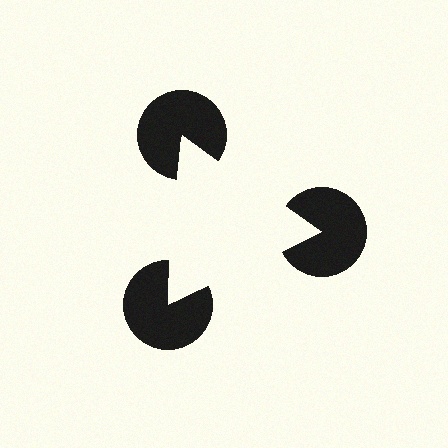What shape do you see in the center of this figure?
An illusory triangle — its edges are inferred from the aligned wedge cuts in the pac-man discs, not physically drawn.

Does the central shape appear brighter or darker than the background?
It typically appears slightly brighter than the background, even though no actual brightness change is drawn.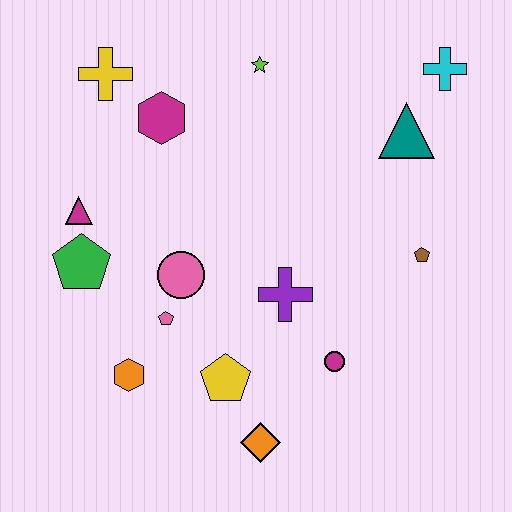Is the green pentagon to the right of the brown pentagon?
No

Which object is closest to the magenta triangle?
The green pentagon is closest to the magenta triangle.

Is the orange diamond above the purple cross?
No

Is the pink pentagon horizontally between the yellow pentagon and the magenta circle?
No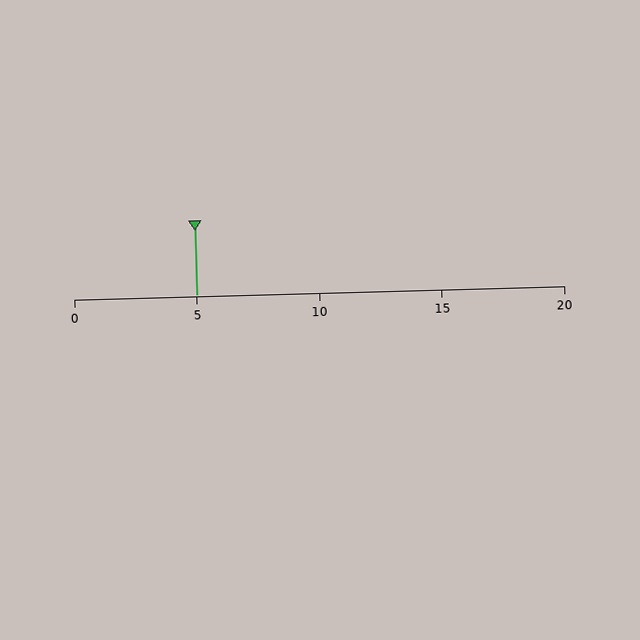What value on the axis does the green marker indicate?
The marker indicates approximately 5.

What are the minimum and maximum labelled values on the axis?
The axis runs from 0 to 20.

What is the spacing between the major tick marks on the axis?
The major ticks are spaced 5 apart.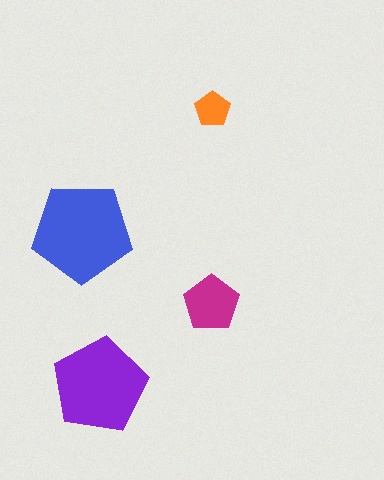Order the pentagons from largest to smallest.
the blue one, the purple one, the magenta one, the orange one.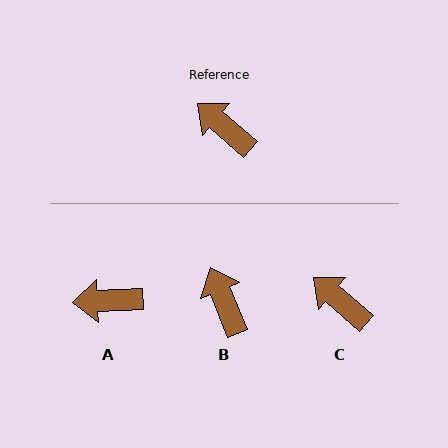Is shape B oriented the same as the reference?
No, it is off by about 27 degrees.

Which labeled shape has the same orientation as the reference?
C.